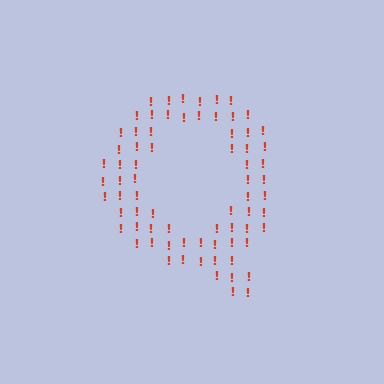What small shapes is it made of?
It is made of small exclamation marks.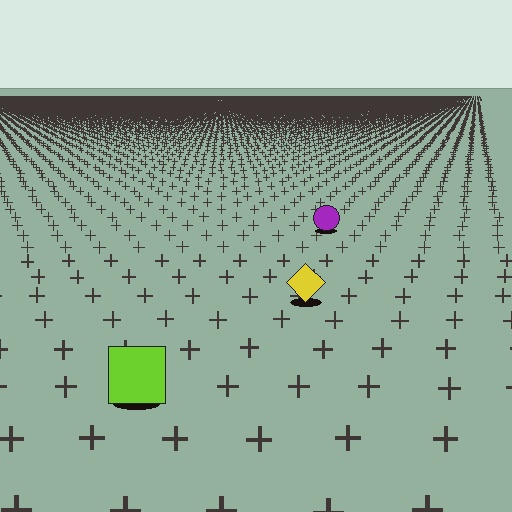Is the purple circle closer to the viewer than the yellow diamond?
No. The yellow diamond is closer — you can tell from the texture gradient: the ground texture is coarser near it.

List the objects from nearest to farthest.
From nearest to farthest: the lime square, the yellow diamond, the purple circle.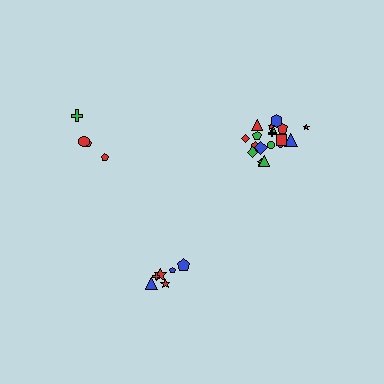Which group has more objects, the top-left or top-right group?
The top-right group.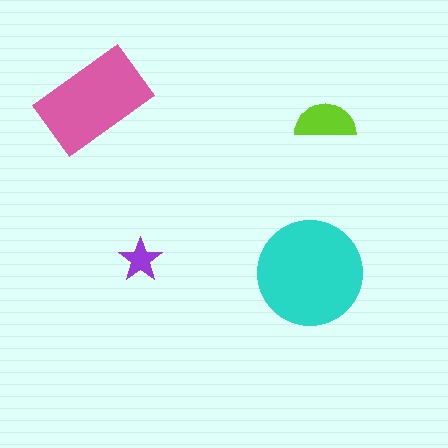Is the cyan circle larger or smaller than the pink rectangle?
Larger.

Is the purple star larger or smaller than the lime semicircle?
Smaller.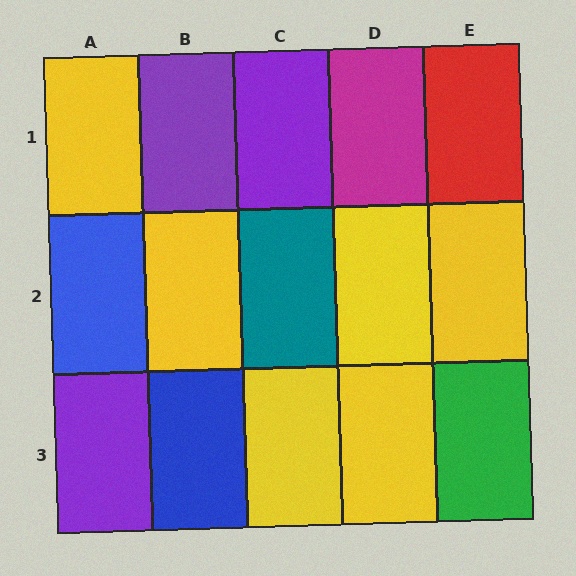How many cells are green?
1 cell is green.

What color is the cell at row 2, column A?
Blue.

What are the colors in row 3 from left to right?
Purple, blue, yellow, yellow, green.